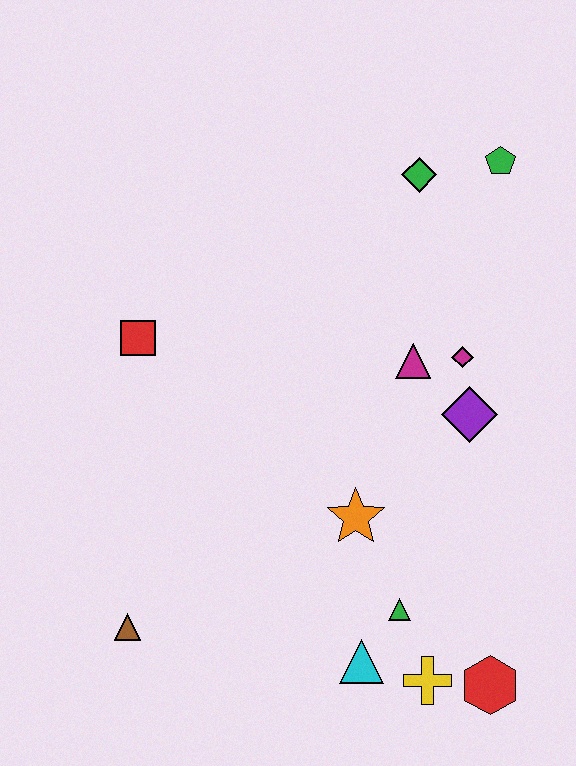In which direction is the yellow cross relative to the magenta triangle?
The yellow cross is below the magenta triangle.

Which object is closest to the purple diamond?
The magenta diamond is closest to the purple diamond.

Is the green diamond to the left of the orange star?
No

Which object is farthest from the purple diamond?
The brown triangle is farthest from the purple diamond.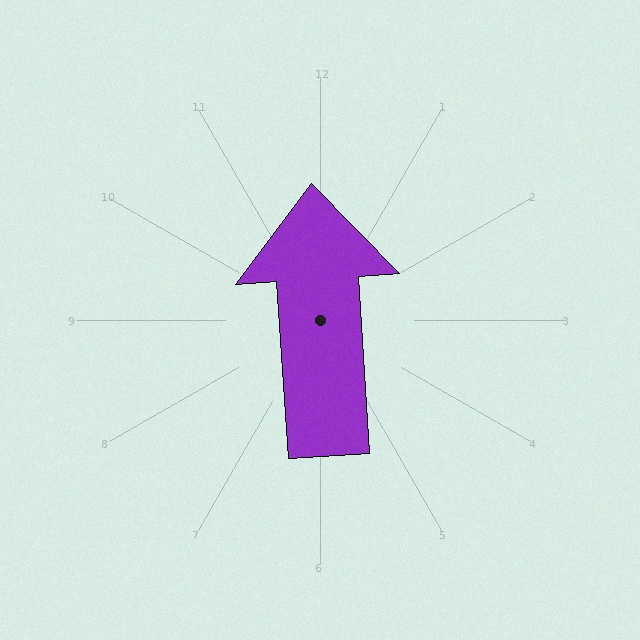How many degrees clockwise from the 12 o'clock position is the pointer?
Approximately 356 degrees.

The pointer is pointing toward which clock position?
Roughly 12 o'clock.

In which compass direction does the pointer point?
North.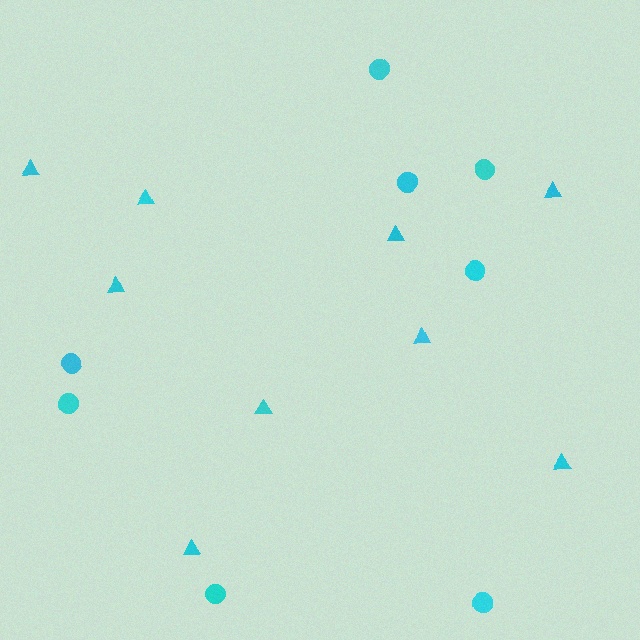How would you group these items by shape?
There are 2 groups: one group of circles (8) and one group of triangles (9).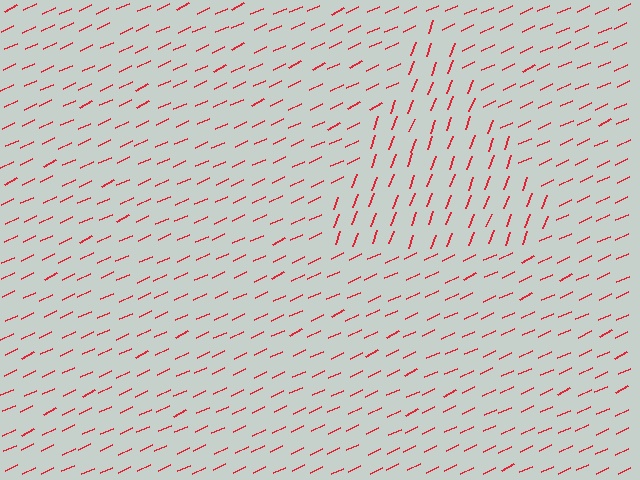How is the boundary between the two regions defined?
The boundary is defined purely by a change in line orientation (approximately 45 degrees difference). All lines are the same color and thickness.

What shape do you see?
I see a triangle.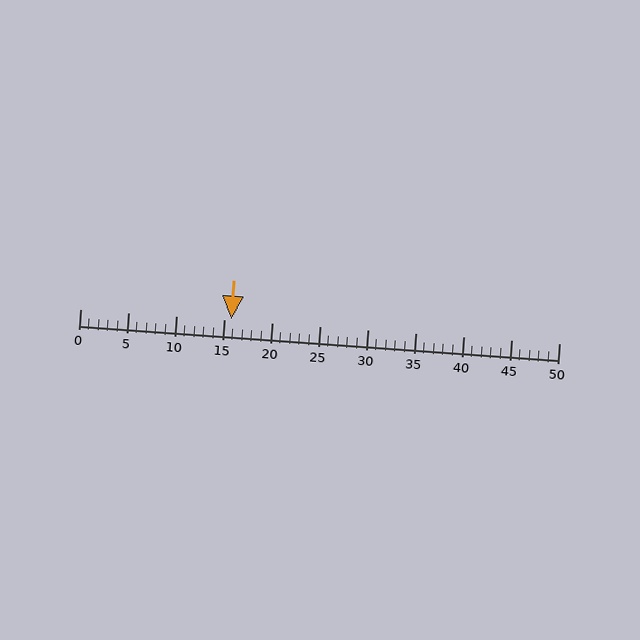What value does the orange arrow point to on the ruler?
The orange arrow points to approximately 16.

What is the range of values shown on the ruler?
The ruler shows values from 0 to 50.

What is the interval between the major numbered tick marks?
The major tick marks are spaced 5 units apart.